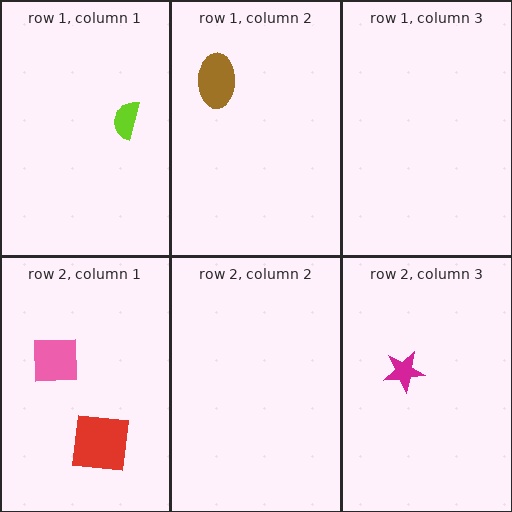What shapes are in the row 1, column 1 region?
The lime semicircle.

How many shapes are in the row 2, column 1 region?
2.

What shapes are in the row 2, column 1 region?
The pink square, the red square.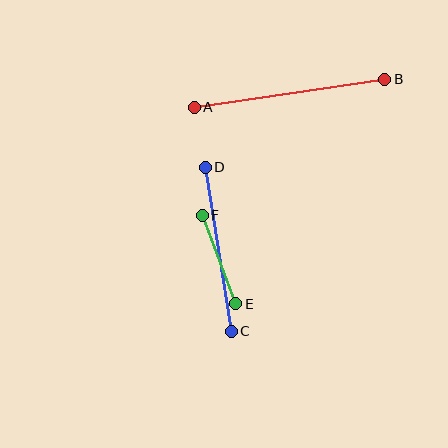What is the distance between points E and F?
The distance is approximately 94 pixels.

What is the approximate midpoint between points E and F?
The midpoint is at approximately (219, 260) pixels.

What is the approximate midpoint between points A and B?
The midpoint is at approximately (290, 93) pixels.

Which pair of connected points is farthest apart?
Points A and B are farthest apart.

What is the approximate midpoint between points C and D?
The midpoint is at approximately (218, 249) pixels.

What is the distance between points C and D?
The distance is approximately 166 pixels.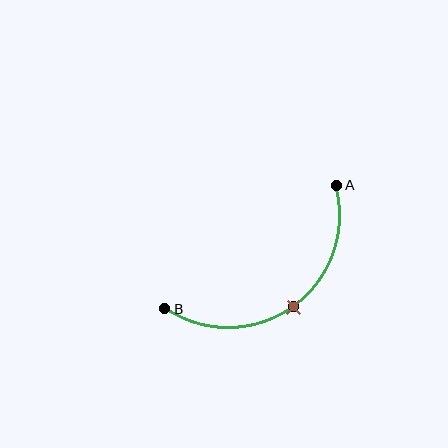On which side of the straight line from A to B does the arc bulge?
The arc bulges below and to the right of the straight line connecting A and B.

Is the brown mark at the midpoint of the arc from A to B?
Yes. The brown mark lies on the arc at equal arc-length from both A and B — it is the arc midpoint.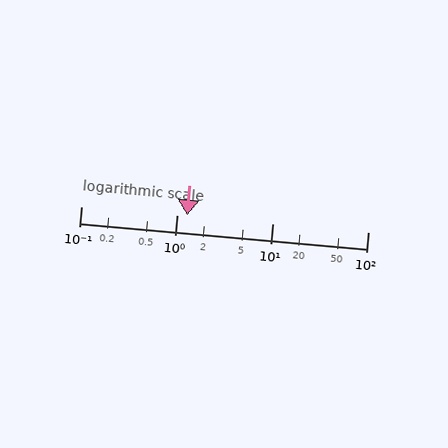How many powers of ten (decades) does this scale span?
The scale spans 3 decades, from 0.1 to 100.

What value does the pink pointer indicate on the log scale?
The pointer indicates approximately 1.3.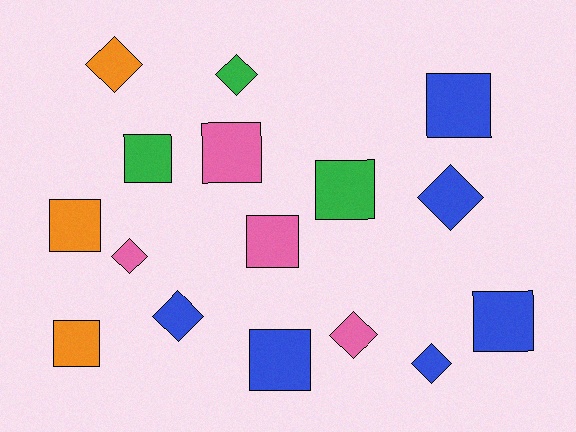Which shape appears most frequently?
Square, with 9 objects.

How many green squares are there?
There are 2 green squares.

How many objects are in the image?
There are 16 objects.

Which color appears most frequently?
Blue, with 6 objects.